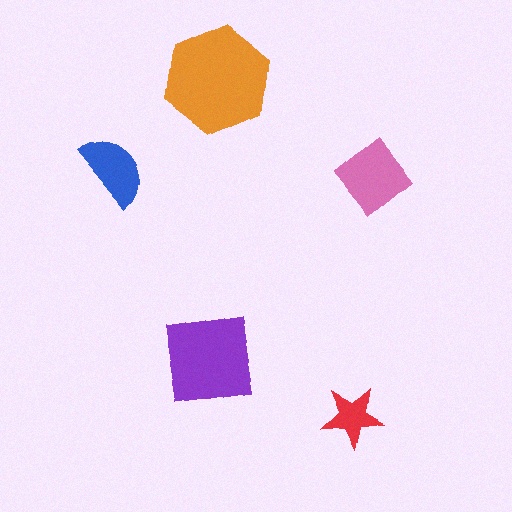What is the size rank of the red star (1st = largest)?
5th.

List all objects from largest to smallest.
The orange hexagon, the purple square, the pink diamond, the blue semicircle, the red star.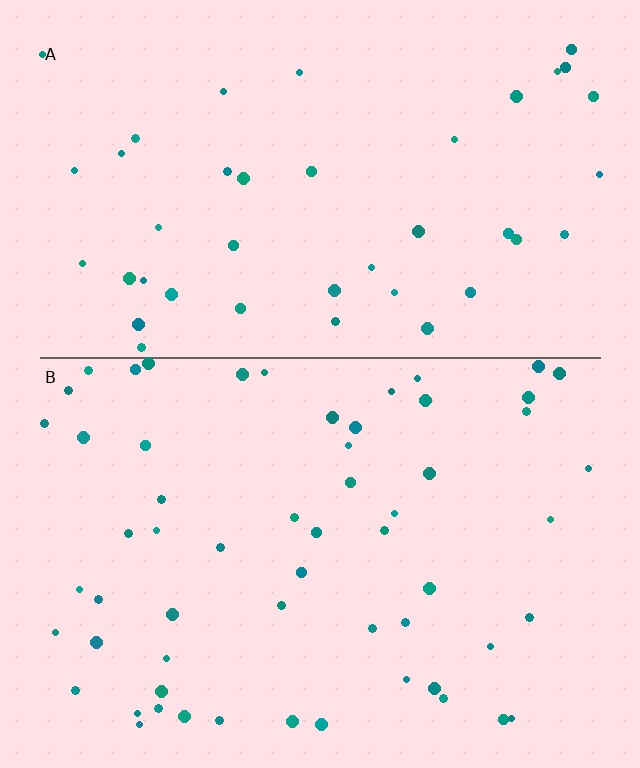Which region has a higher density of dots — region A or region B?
B (the bottom).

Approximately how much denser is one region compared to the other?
Approximately 1.4× — region B over region A.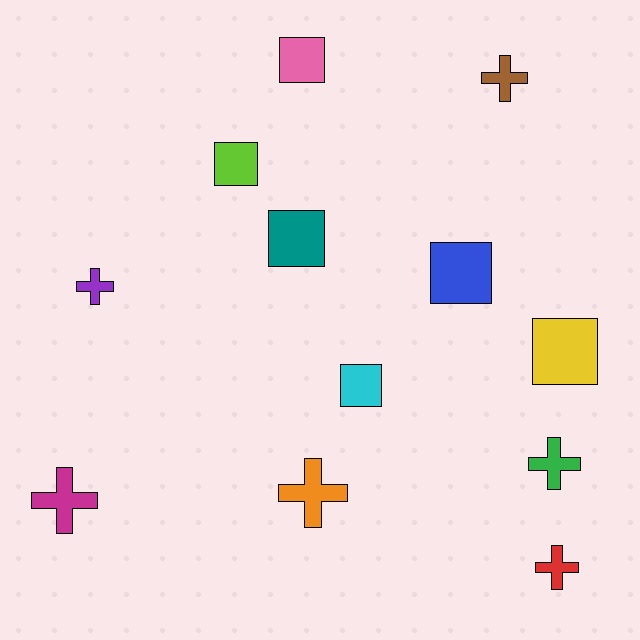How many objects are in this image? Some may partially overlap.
There are 12 objects.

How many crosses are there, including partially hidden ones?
There are 6 crosses.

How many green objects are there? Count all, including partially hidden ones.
There is 1 green object.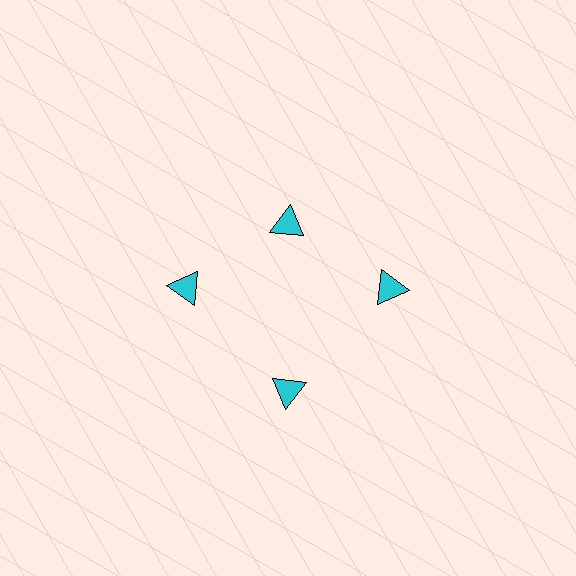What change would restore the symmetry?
The symmetry would be restored by moving it outward, back onto the ring so that all 4 triangles sit at equal angles and equal distance from the center.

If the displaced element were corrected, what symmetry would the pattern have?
It would have 4-fold rotational symmetry — the pattern would map onto itself every 90 degrees.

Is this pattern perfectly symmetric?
No. The 4 cyan triangles are arranged in a ring, but one element near the 12 o'clock position is pulled inward toward the center, breaking the 4-fold rotational symmetry.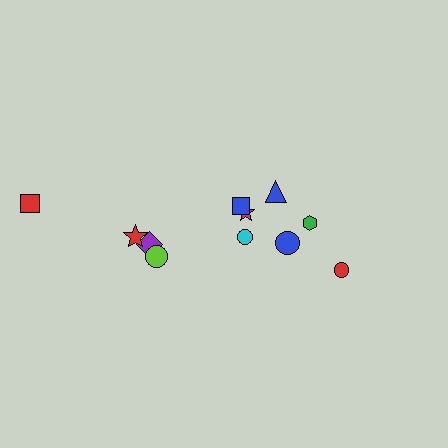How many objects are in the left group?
There are 4 objects.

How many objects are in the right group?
There are 7 objects.